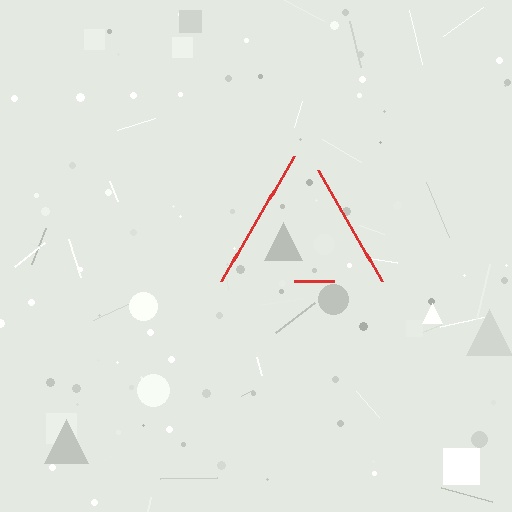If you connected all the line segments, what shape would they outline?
They would outline a triangle.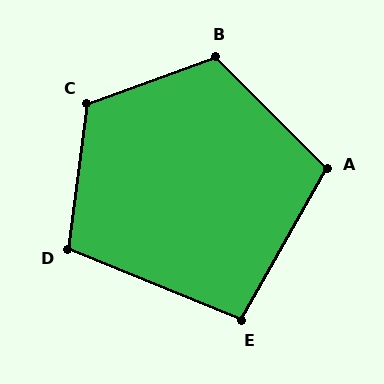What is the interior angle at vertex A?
Approximately 105 degrees (obtuse).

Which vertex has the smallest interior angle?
E, at approximately 97 degrees.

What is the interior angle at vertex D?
Approximately 104 degrees (obtuse).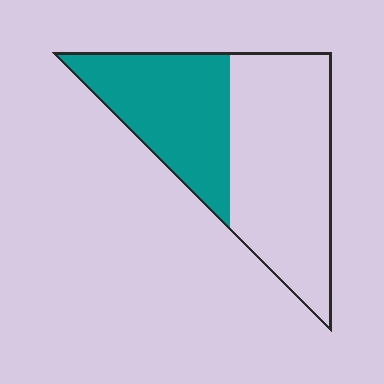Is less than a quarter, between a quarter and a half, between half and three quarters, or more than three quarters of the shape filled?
Between a quarter and a half.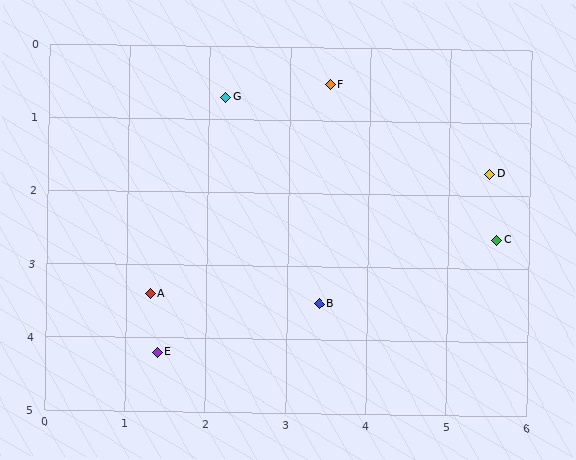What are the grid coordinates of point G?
Point G is at approximately (2.2, 0.7).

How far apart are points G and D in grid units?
Points G and D are about 3.4 grid units apart.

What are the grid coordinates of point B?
Point B is at approximately (3.4, 3.5).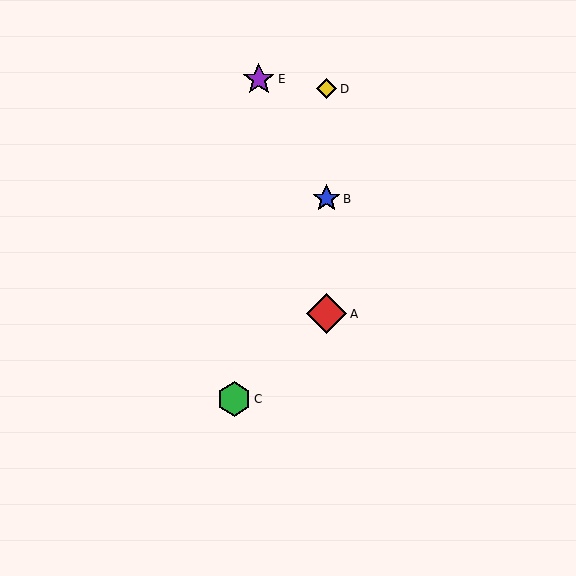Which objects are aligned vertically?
Objects A, B, D are aligned vertically.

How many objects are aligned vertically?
3 objects (A, B, D) are aligned vertically.